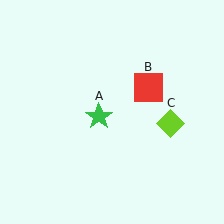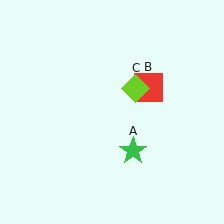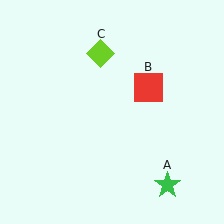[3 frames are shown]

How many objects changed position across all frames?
2 objects changed position: green star (object A), lime diamond (object C).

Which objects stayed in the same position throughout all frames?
Red square (object B) remained stationary.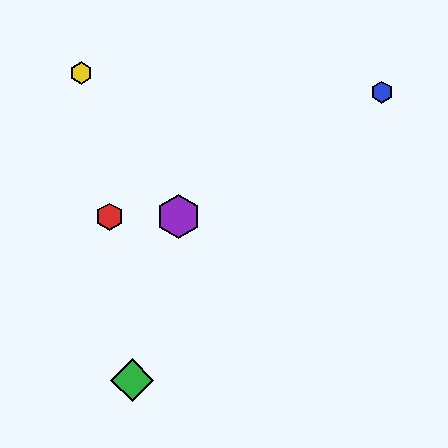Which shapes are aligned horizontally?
The red hexagon, the purple hexagon are aligned horizontally.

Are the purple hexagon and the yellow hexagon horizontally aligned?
No, the purple hexagon is at y≈217 and the yellow hexagon is at y≈73.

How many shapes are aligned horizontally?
2 shapes (the red hexagon, the purple hexagon) are aligned horizontally.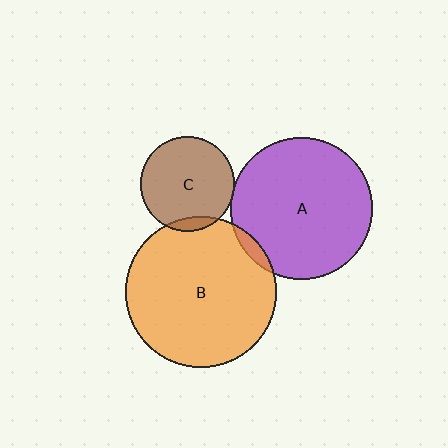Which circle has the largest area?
Circle B (orange).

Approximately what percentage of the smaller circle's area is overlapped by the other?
Approximately 5%.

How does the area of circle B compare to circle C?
Approximately 2.5 times.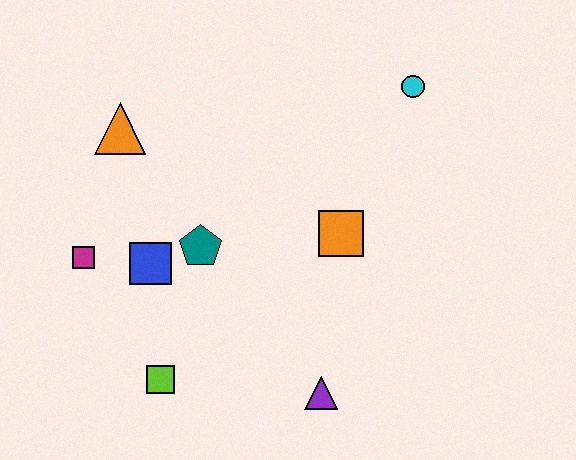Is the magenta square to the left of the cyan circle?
Yes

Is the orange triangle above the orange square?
Yes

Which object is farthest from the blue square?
The cyan circle is farthest from the blue square.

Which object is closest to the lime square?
The blue square is closest to the lime square.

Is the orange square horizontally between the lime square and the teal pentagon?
No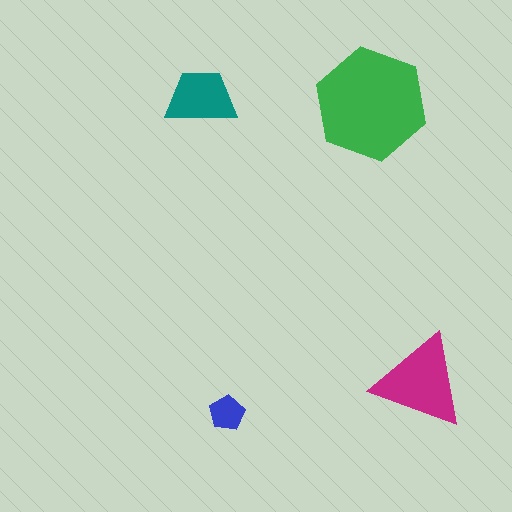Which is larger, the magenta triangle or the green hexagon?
The green hexagon.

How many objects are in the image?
There are 4 objects in the image.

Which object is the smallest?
The blue pentagon.